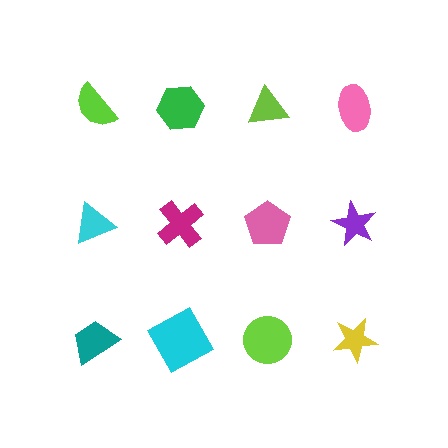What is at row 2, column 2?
A magenta cross.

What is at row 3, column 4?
A yellow star.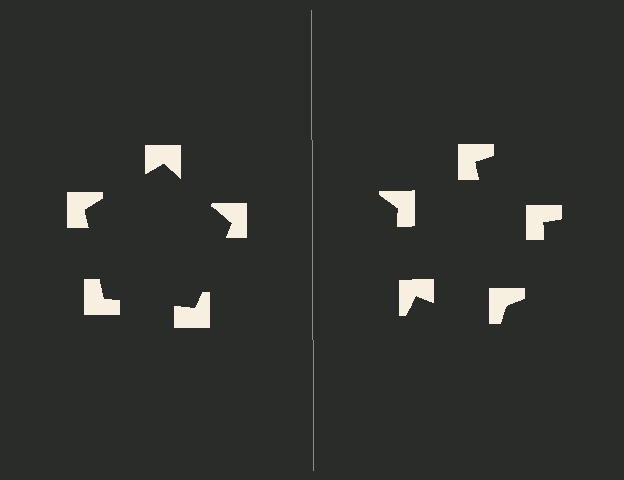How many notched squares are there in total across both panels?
10 — 5 on each side.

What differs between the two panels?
The notched squares are positioned identically on both sides; only the wedge orientations differ. On the left they align to a pentagon; on the right they are misaligned.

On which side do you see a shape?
An illusory pentagon appears on the left side. On the right side the wedge cuts are rotated, so no coherent shape forms.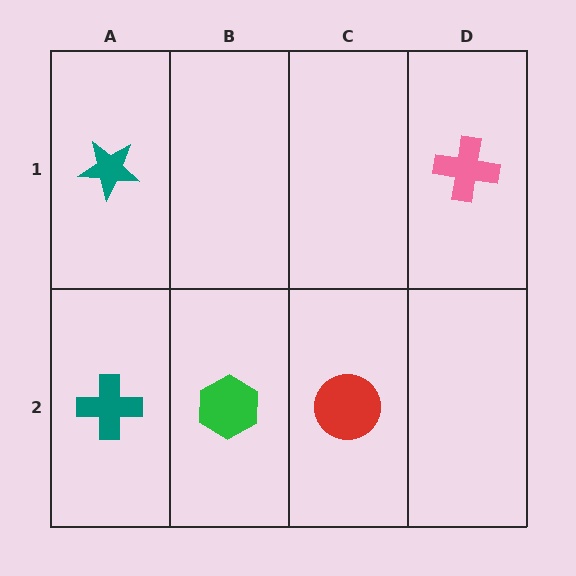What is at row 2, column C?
A red circle.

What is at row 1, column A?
A teal star.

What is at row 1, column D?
A pink cross.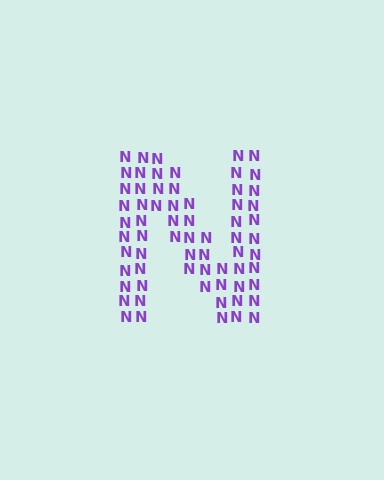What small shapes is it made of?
It is made of small letter N's.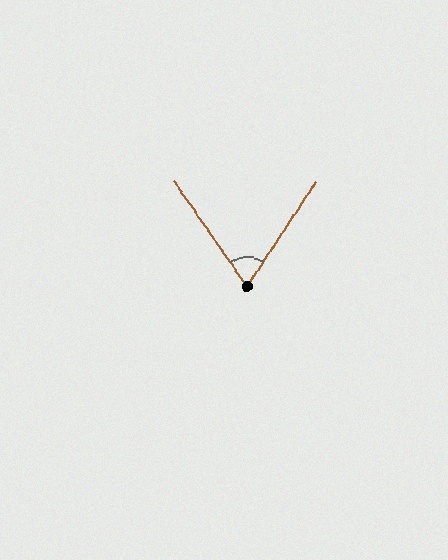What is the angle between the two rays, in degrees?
Approximately 69 degrees.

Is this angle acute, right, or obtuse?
It is acute.